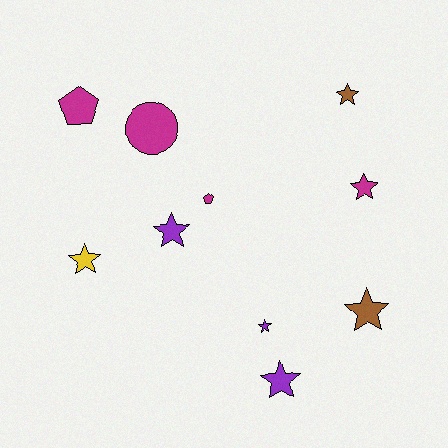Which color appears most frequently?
Magenta, with 4 objects.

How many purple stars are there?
There are 3 purple stars.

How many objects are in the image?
There are 10 objects.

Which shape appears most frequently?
Star, with 7 objects.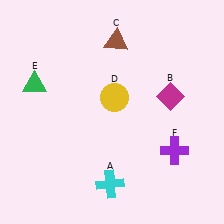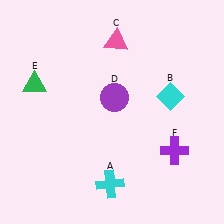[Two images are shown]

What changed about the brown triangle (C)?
In Image 1, C is brown. In Image 2, it changed to pink.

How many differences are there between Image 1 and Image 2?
There are 3 differences between the two images.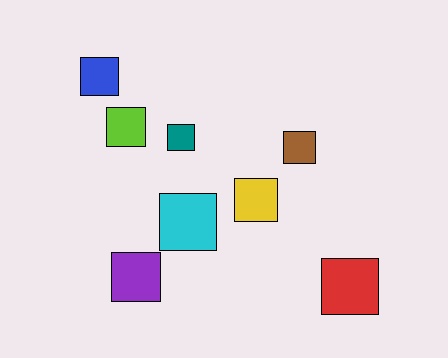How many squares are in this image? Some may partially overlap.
There are 8 squares.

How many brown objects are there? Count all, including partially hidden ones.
There is 1 brown object.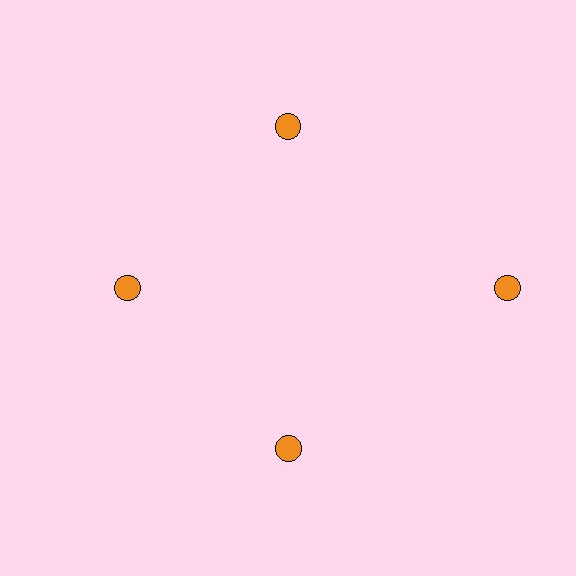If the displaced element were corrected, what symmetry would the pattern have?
It would have 4-fold rotational symmetry — the pattern would map onto itself every 90 degrees.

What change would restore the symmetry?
The symmetry would be restored by moving it inward, back onto the ring so that all 4 circles sit at equal angles and equal distance from the center.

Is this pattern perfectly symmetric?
No. The 4 orange circles are arranged in a ring, but one element near the 3 o'clock position is pushed outward from the center, breaking the 4-fold rotational symmetry.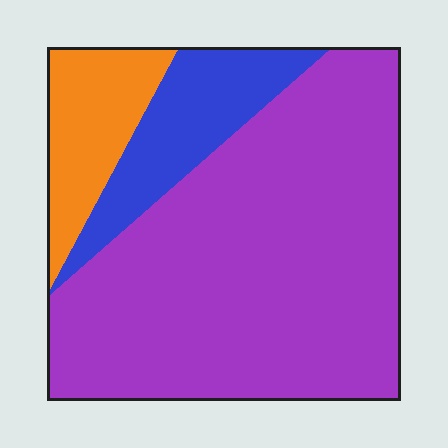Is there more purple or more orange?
Purple.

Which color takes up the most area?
Purple, at roughly 70%.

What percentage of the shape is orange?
Orange covers roughly 15% of the shape.